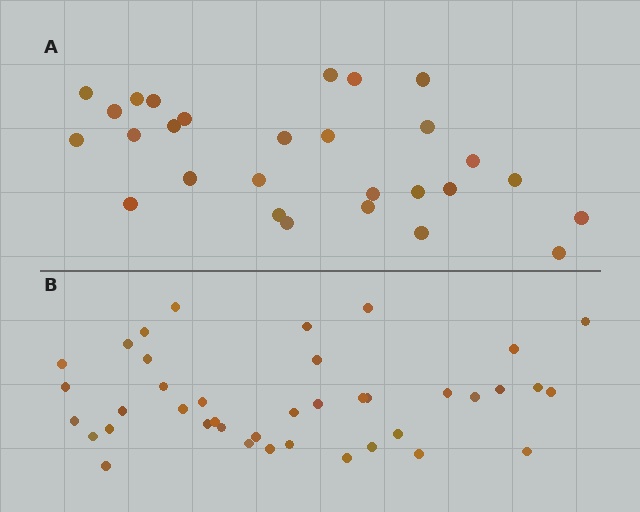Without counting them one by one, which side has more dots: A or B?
Region B (the bottom region) has more dots.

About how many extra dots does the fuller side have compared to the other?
Region B has roughly 12 or so more dots than region A.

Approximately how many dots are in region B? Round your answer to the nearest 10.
About 40 dots.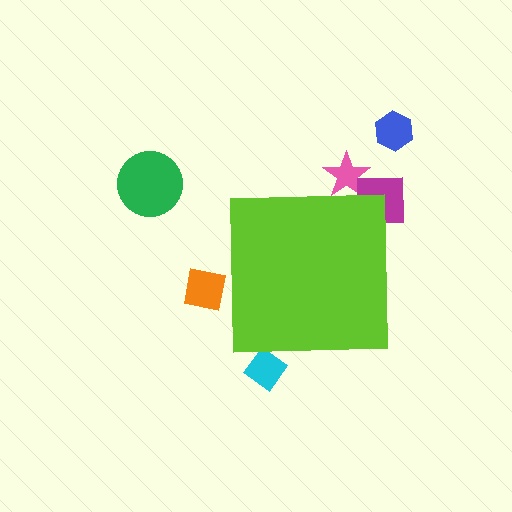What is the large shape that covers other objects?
A lime square.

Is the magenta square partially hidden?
Yes, the magenta square is partially hidden behind the lime square.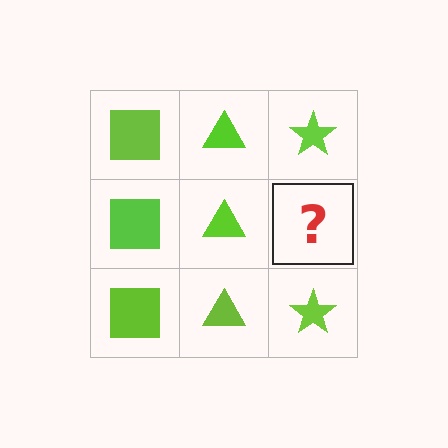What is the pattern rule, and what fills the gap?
The rule is that each column has a consistent shape. The gap should be filled with a lime star.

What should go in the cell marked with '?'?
The missing cell should contain a lime star.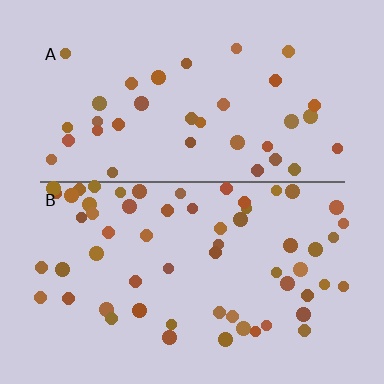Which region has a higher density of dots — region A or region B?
B (the bottom).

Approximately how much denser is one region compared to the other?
Approximately 1.7× — region B over region A.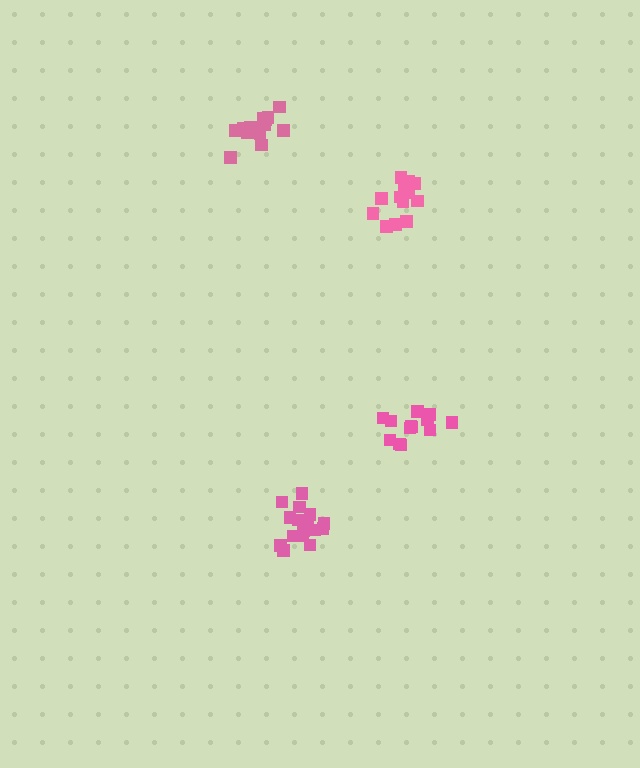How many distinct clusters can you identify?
There are 4 distinct clusters.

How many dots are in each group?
Group 1: 16 dots, Group 2: 14 dots, Group 3: 13 dots, Group 4: 17 dots (60 total).